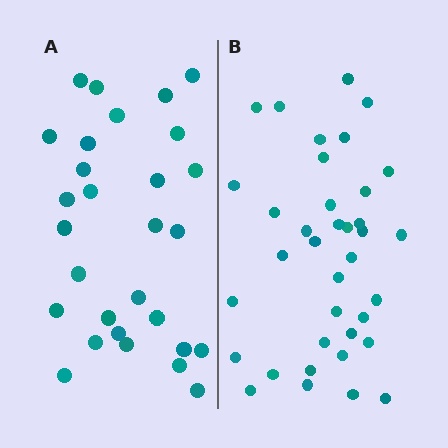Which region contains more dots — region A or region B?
Region B (the right region) has more dots.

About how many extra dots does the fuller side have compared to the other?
Region B has roughly 8 or so more dots than region A.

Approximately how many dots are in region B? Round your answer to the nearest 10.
About 40 dots. (The exact count is 37, which rounds to 40.)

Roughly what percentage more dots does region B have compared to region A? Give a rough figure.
About 30% more.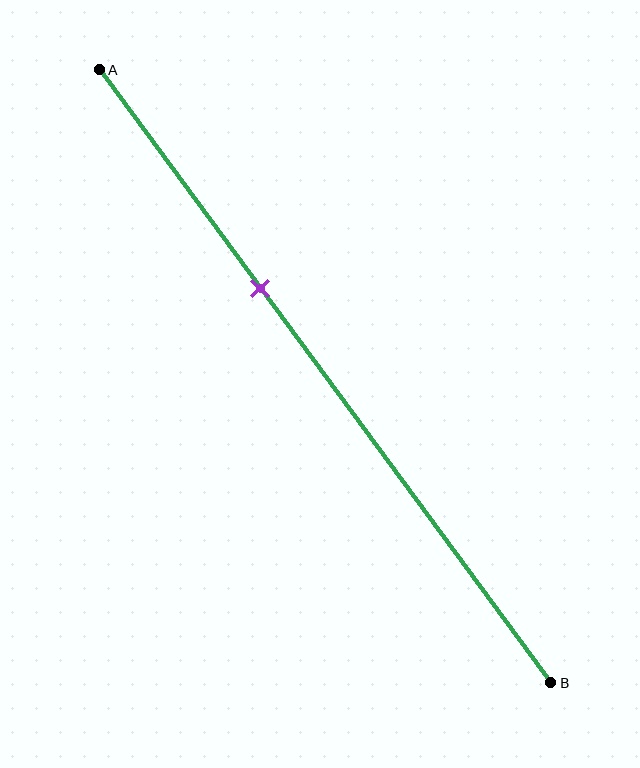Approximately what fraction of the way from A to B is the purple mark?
The purple mark is approximately 35% of the way from A to B.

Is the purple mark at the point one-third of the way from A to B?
Yes, the mark is approximately at the one-third point.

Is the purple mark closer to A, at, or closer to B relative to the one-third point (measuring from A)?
The purple mark is approximately at the one-third point of segment AB.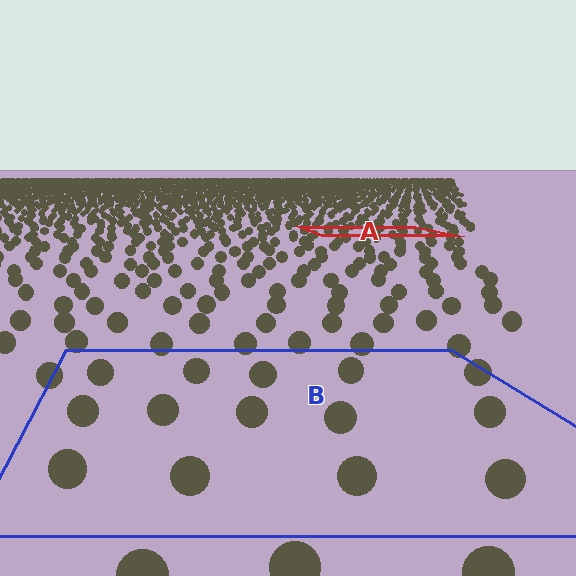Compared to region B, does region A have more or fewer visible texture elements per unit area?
Region A has more texture elements per unit area — they are packed more densely because it is farther away.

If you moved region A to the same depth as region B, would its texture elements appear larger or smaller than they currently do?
They would appear larger. At a closer depth, the same texture elements are projected at a bigger on-screen size.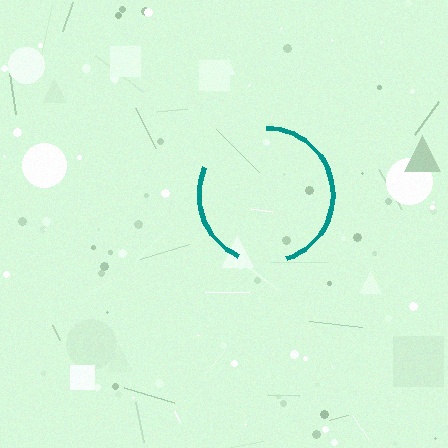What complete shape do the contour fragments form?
The contour fragments form a circle.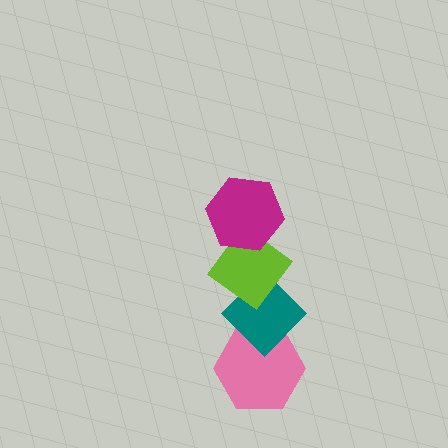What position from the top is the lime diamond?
The lime diamond is 2nd from the top.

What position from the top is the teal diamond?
The teal diamond is 3rd from the top.